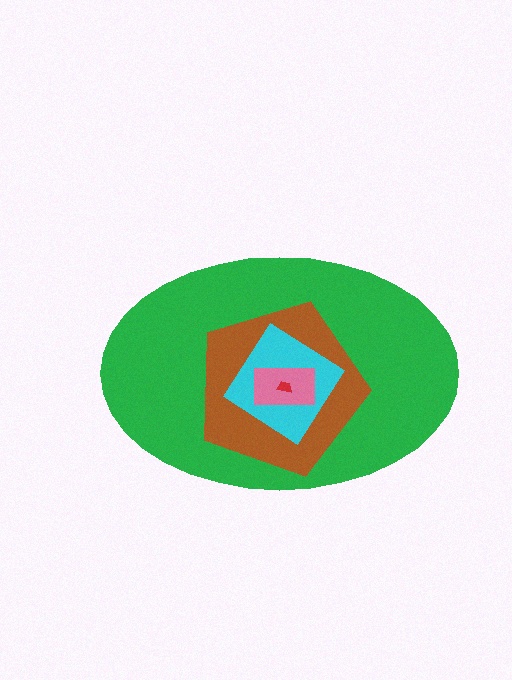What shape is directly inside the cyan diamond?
The pink rectangle.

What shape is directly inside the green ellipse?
The brown pentagon.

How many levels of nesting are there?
5.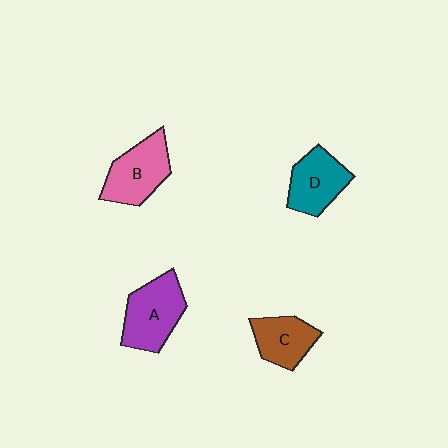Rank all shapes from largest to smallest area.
From largest to smallest: A (purple), B (pink), D (teal), C (brown).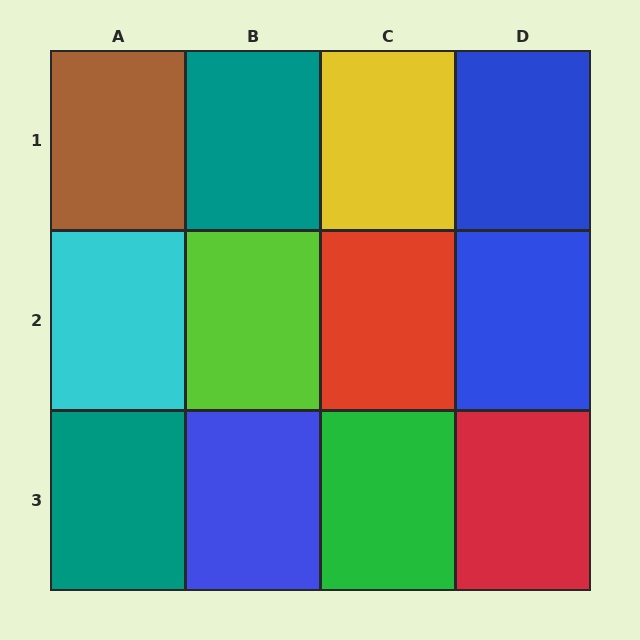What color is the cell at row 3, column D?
Red.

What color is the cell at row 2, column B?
Lime.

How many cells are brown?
1 cell is brown.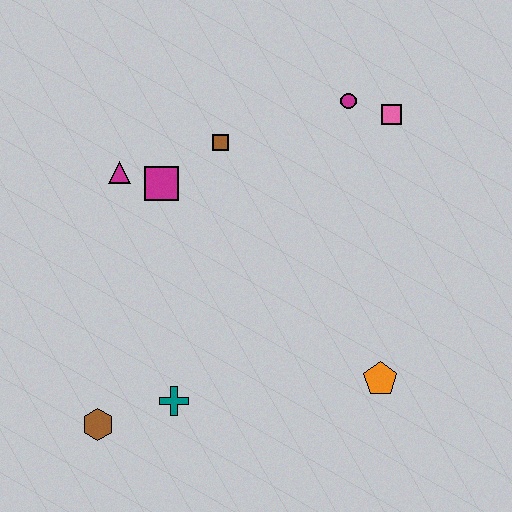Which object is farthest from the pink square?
The brown hexagon is farthest from the pink square.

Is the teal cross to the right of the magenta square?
Yes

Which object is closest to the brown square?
The magenta square is closest to the brown square.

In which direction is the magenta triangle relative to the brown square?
The magenta triangle is to the left of the brown square.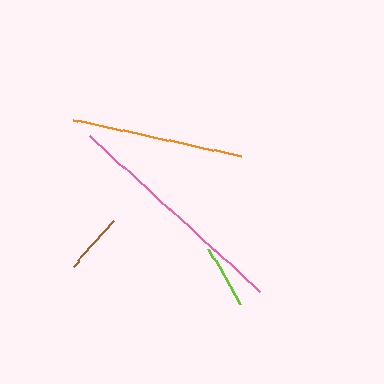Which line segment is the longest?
The pink line is the longest at approximately 230 pixels.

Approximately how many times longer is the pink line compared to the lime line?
The pink line is approximately 3.6 times the length of the lime line.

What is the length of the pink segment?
The pink segment is approximately 230 pixels long.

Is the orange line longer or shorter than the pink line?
The pink line is longer than the orange line.